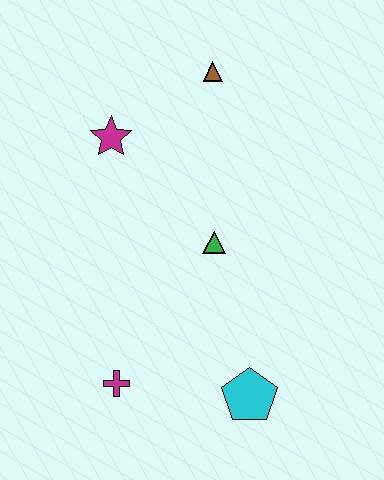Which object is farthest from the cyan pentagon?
The brown triangle is farthest from the cyan pentagon.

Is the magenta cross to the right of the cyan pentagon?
No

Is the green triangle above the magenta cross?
Yes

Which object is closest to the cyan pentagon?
The magenta cross is closest to the cyan pentagon.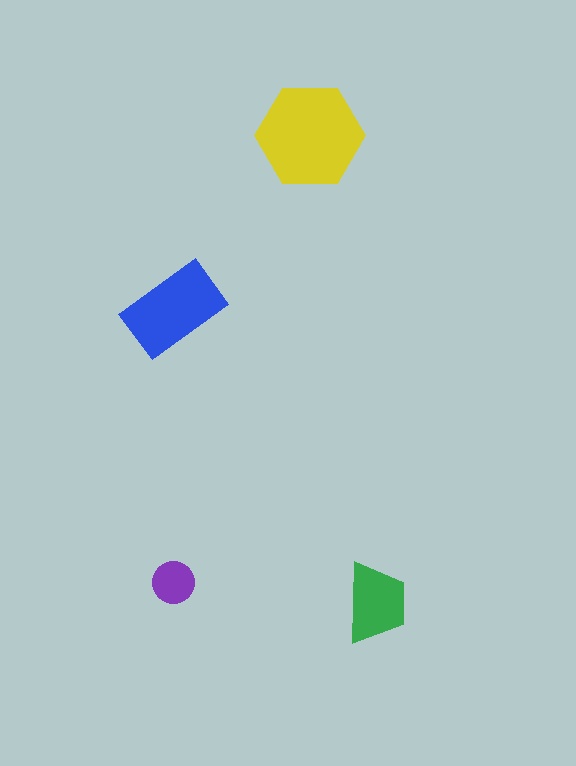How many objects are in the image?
There are 4 objects in the image.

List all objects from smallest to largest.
The purple circle, the green trapezoid, the blue rectangle, the yellow hexagon.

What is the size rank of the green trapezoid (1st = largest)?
3rd.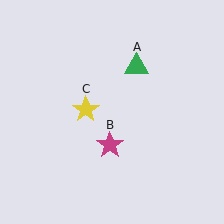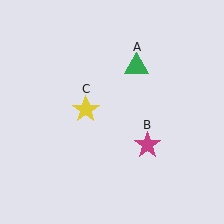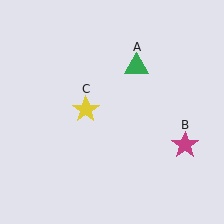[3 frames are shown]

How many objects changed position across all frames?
1 object changed position: magenta star (object B).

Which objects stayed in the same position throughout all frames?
Green triangle (object A) and yellow star (object C) remained stationary.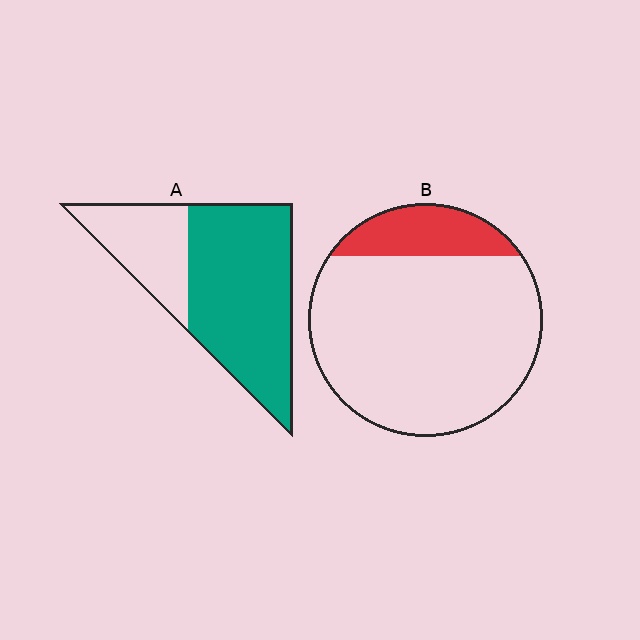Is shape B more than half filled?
No.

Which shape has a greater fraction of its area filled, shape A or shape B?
Shape A.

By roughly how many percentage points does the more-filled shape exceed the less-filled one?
By roughly 55 percentage points (A over B).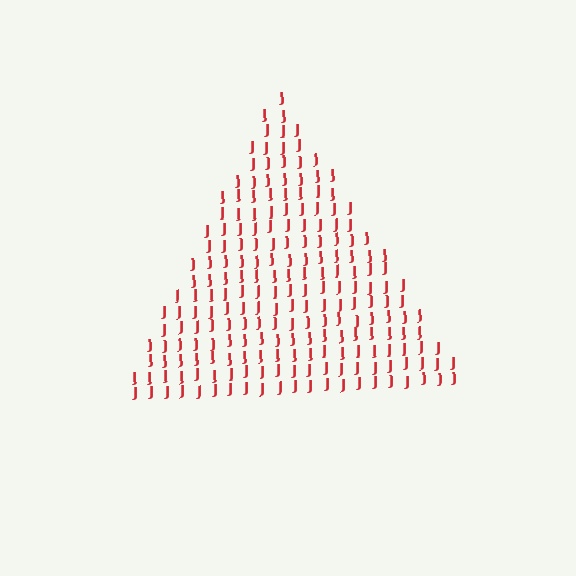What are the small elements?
The small elements are letter J's.